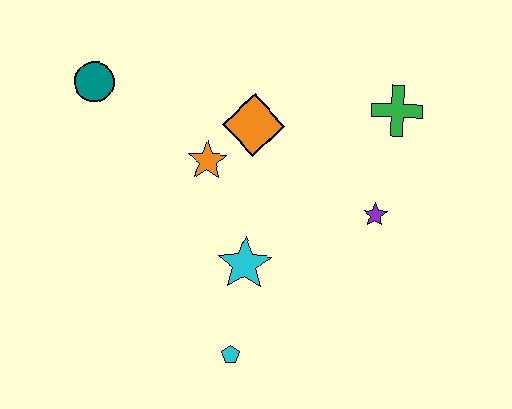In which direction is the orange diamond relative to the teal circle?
The orange diamond is to the right of the teal circle.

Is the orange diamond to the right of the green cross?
No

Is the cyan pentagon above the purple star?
No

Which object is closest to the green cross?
The purple star is closest to the green cross.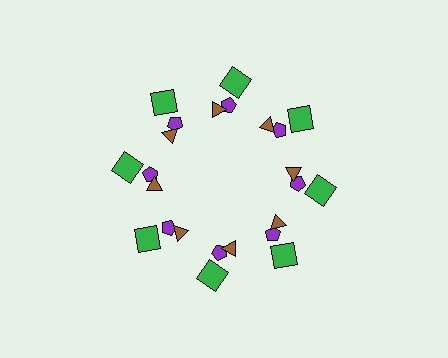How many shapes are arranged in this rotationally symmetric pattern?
There are 24 shapes, arranged in 8 groups of 3.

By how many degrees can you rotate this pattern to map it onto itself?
The pattern maps onto itself every 45 degrees of rotation.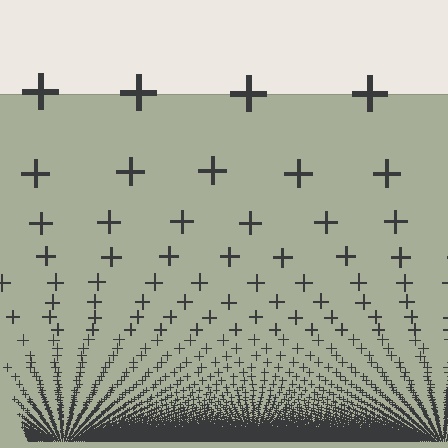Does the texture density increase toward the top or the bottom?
Density increases toward the bottom.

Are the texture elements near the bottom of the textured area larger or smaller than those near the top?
Smaller. The gradient is inverted — elements near the bottom are smaller and denser.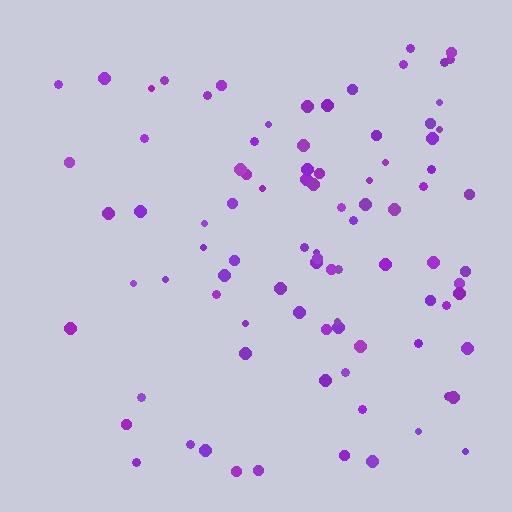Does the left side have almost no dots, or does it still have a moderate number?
Still a moderate number, just noticeably fewer than the right.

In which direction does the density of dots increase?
From left to right, with the right side densest.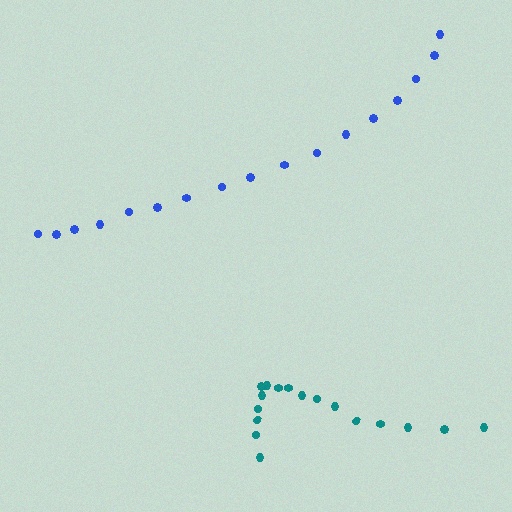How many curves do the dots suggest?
There are 2 distinct paths.